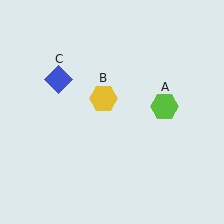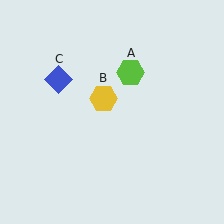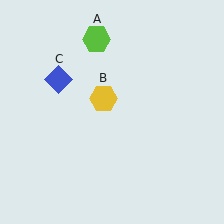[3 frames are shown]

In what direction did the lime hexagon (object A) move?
The lime hexagon (object A) moved up and to the left.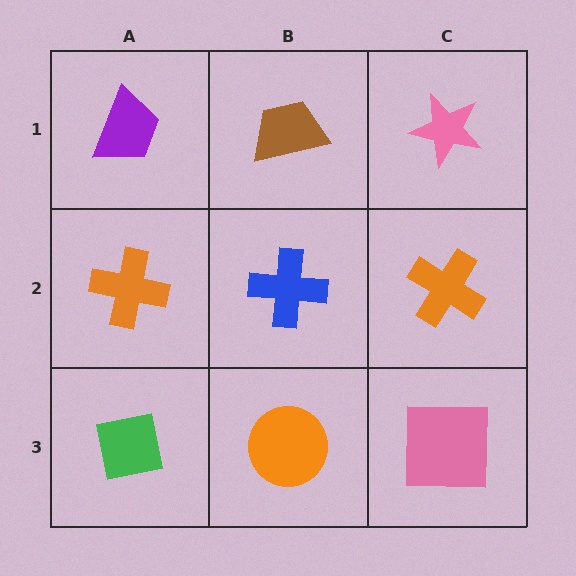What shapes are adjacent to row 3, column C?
An orange cross (row 2, column C), an orange circle (row 3, column B).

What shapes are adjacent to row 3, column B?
A blue cross (row 2, column B), a green square (row 3, column A), a pink square (row 3, column C).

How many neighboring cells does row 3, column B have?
3.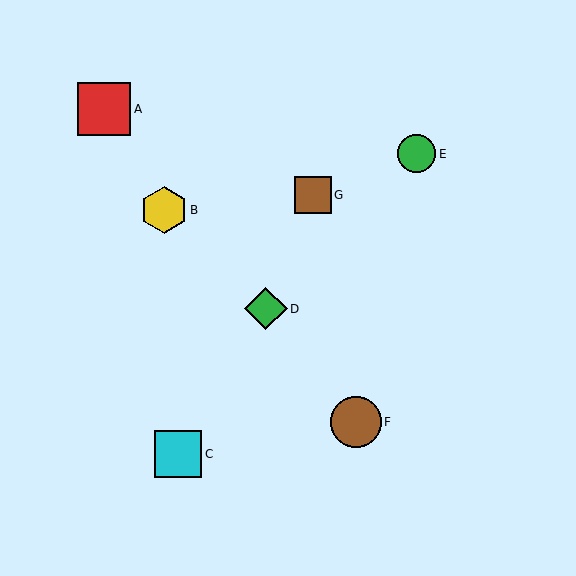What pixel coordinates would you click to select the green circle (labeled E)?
Click at (417, 154) to select the green circle E.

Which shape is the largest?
The red square (labeled A) is the largest.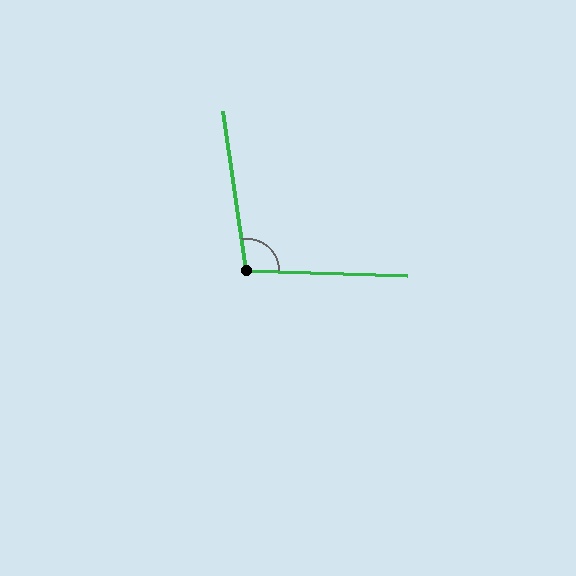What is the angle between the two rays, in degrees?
Approximately 100 degrees.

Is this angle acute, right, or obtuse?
It is obtuse.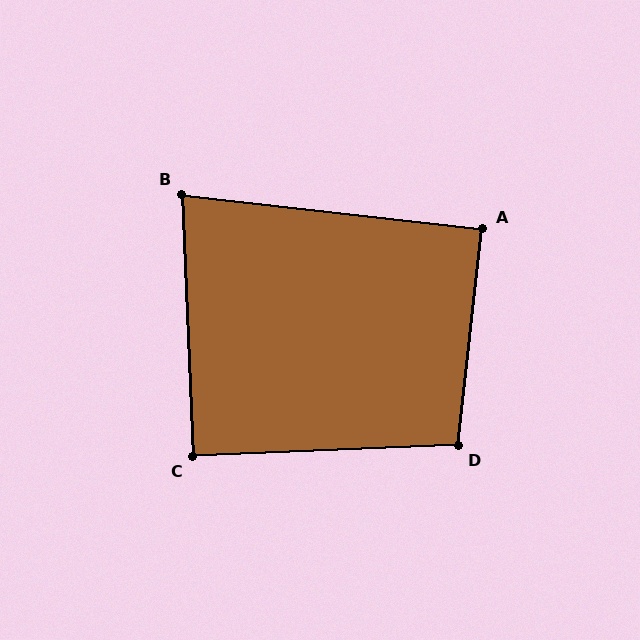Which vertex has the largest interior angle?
D, at approximately 99 degrees.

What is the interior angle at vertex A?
Approximately 90 degrees (approximately right).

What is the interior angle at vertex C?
Approximately 90 degrees (approximately right).